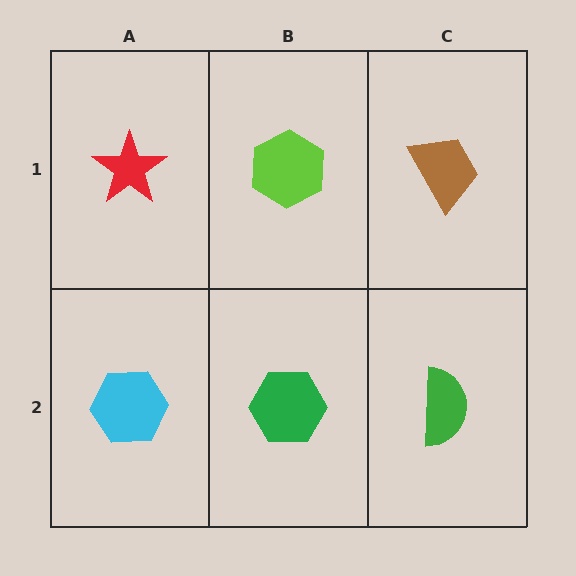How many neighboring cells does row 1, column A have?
2.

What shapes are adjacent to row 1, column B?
A green hexagon (row 2, column B), a red star (row 1, column A), a brown trapezoid (row 1, column C).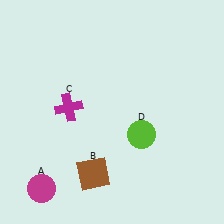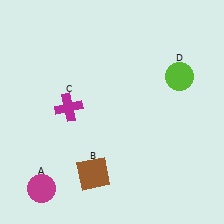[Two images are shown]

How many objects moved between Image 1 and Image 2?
1 object moved between the two images.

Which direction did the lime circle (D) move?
The lime circle (D) moved up.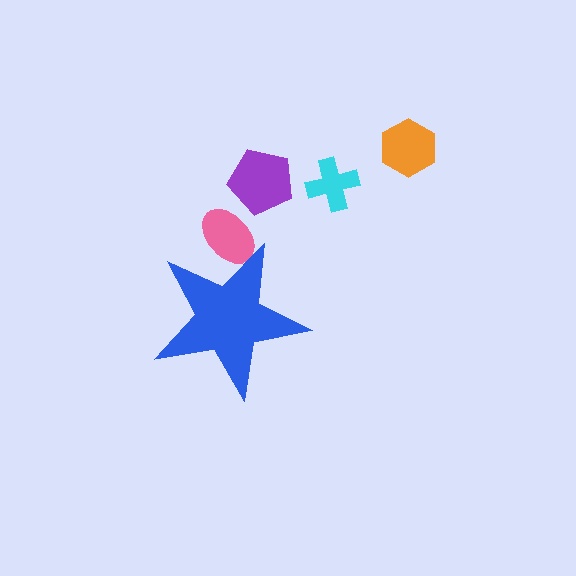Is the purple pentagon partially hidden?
No, the purple pentagon is fully visible.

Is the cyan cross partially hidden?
No, the cyan cross is fully visible.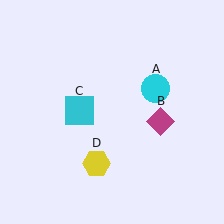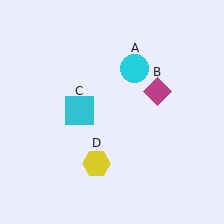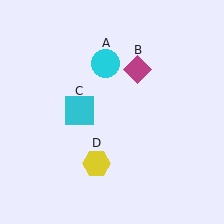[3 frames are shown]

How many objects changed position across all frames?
2 objects changed position: cyan circle (object A), magenta diamond (object B).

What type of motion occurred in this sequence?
The cyan circle (object A), magenta diamond (object B) rotated counterclockwise around the center of the scene.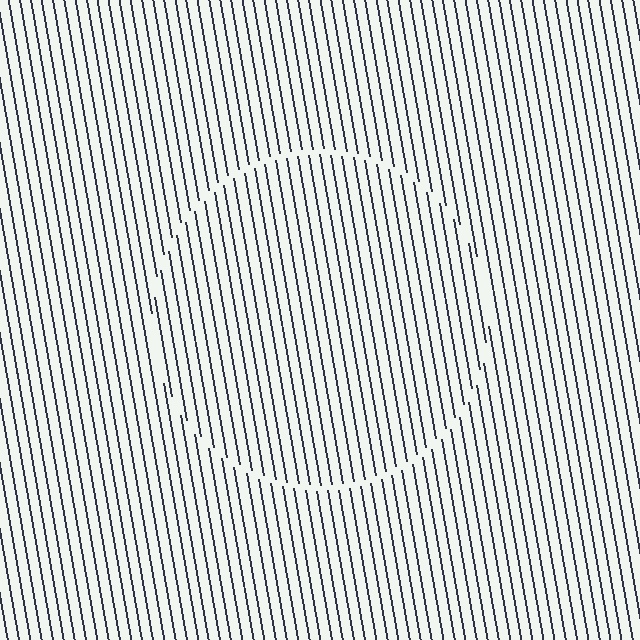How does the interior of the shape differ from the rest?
The interior of the shape contains the same grating, shifted by half a period — the contour is defined by the phase discontinuity where line-ends from the inner and outer gratings abut.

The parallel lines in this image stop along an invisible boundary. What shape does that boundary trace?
An illusory circle. The interior of the shape contains the same grating, shifted by half a period — the contour is defined by the phase discontinuity where line-ends from the inner and outer gratings abut.